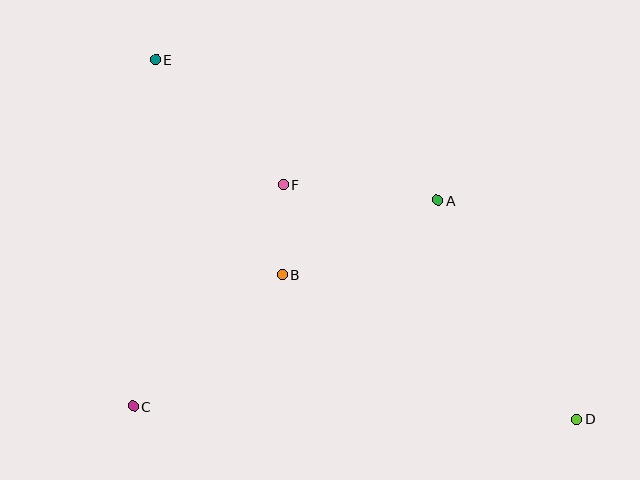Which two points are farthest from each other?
Points D and E are farthest from each other.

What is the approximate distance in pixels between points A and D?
The distance between A and D is approximately 259 pixels.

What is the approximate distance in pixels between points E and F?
The distance between E and F is approximately 178 pixels.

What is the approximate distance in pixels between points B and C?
The distance between B and C is approximately 199 pixels.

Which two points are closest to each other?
Points B and F are closest to each other.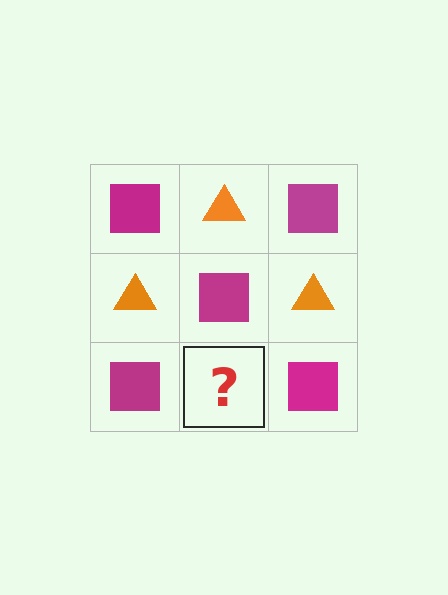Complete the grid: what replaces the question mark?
The question mark should be replaced with an orange triangle.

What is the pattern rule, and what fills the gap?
The rule is that it alternates magenta square and orange triangle in a checkerboard pattern. The gap should be filled with an orange triangle.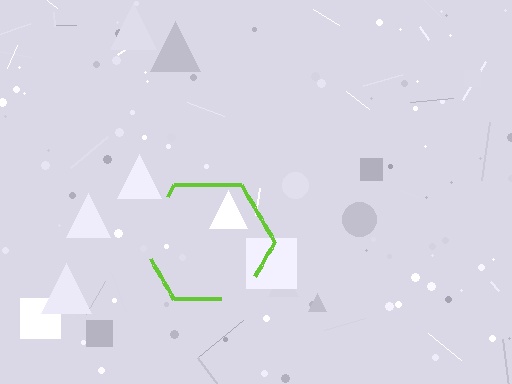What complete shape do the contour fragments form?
The contour fragments form a hexagon.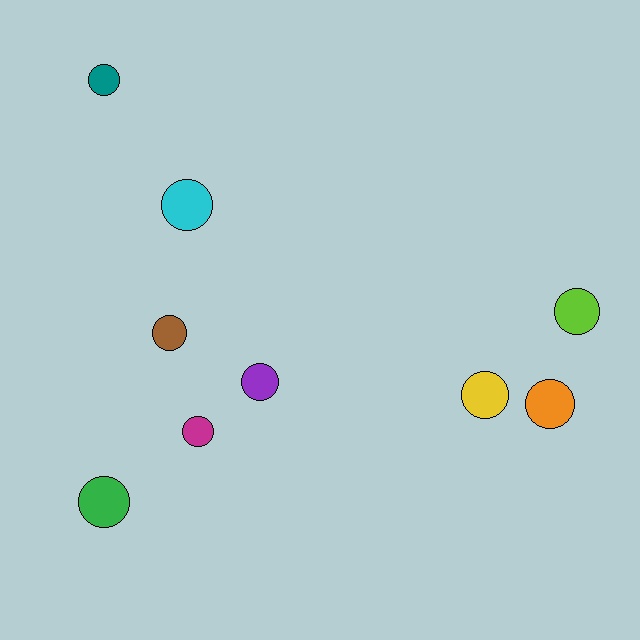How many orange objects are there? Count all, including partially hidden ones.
There is 1 orange object.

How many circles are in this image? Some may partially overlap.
There are 9 circles.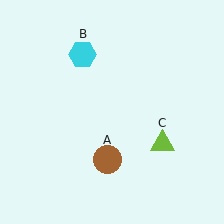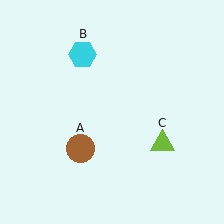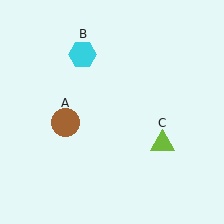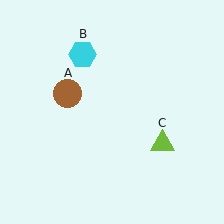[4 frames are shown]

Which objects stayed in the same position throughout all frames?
Cyan hexagon (object B) and lime triangle (object C) remained stationary.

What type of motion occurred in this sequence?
The brown circle (object A) rotated clockwise around the center of the scene.